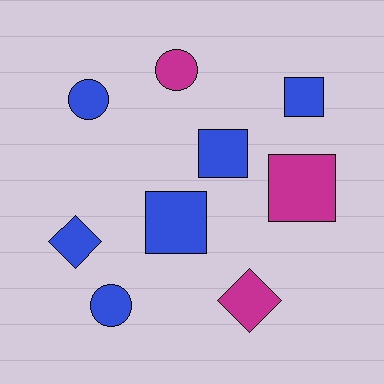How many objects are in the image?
There are 9 objects.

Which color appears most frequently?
Blue, with 6 objects.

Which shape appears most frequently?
Square, with 4 objects.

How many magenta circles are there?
There is 1 magenta circle.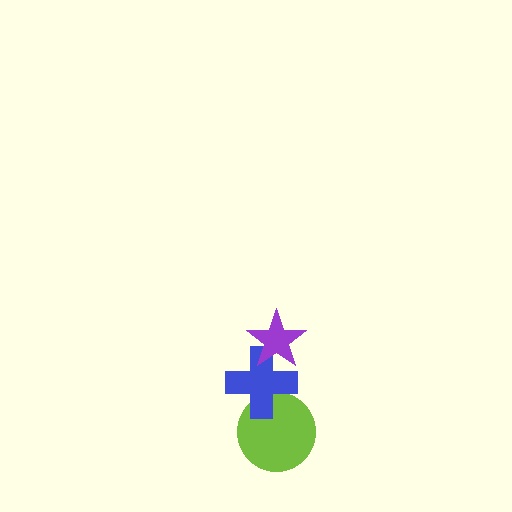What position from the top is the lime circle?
The lime circle is 3rd from the top.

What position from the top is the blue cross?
The blue cross is 2nd from the top.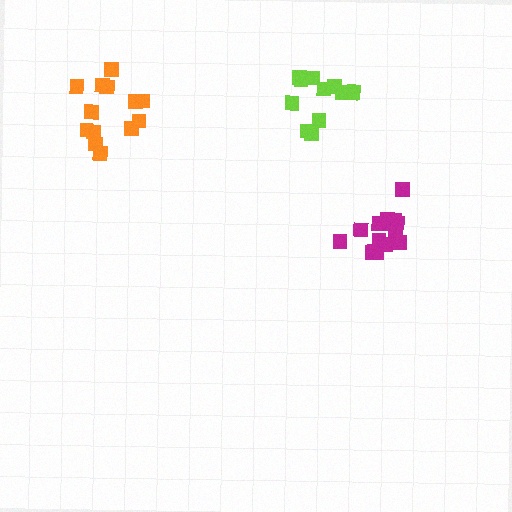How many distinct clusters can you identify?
There are 3 distinct clusters.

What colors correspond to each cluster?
The clusters are colored: lime, orange, magenta.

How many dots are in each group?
Group 1: 13 dots, Group 2: 13 dots, Group 3: 15 dots (41 total).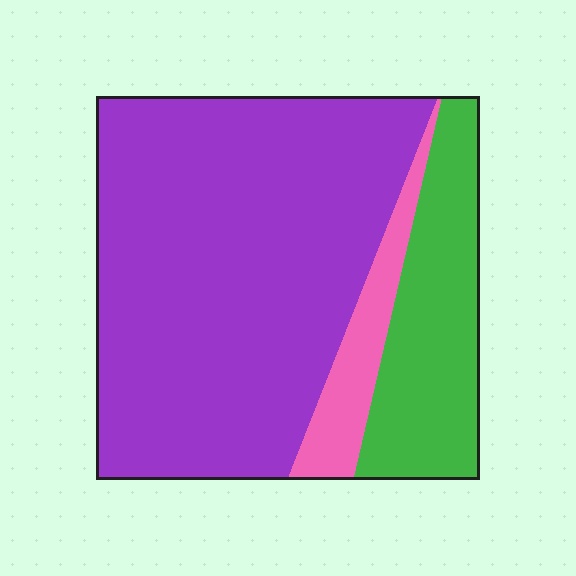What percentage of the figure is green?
Green covers around 20% of the figure.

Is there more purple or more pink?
Purple.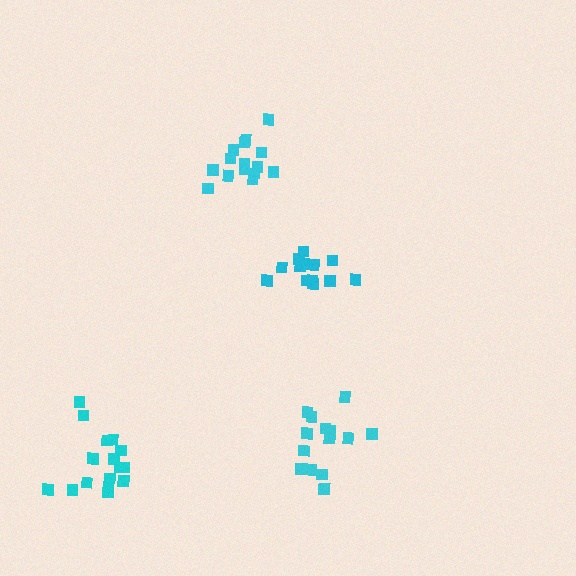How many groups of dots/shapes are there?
There are 4 groups.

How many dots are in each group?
Group 1: 16 dots, Group 2: 13 dots, Group 3: 15 dots, Group 4: 14 dots (58 total).